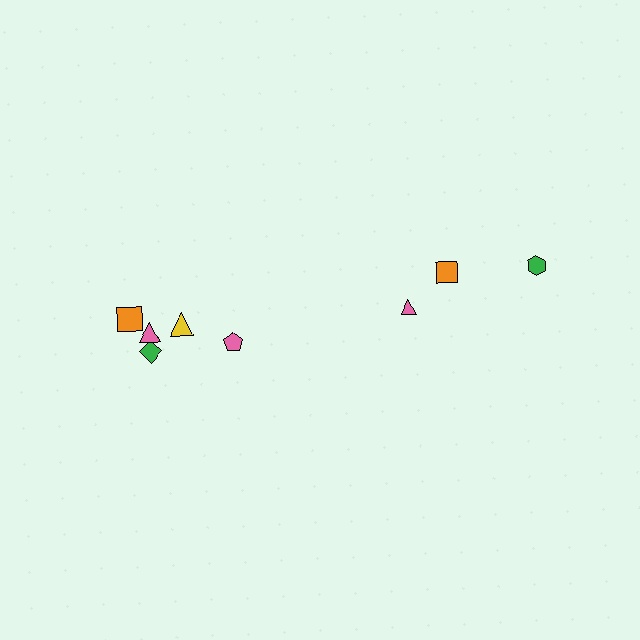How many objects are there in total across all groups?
There are 8 objects.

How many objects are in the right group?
There are 3 objects.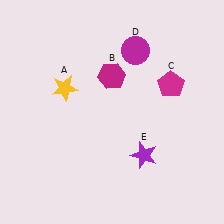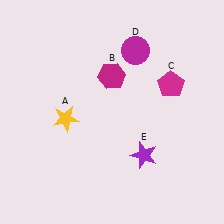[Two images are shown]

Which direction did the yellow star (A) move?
The yellow star (A) moved down.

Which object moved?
The yellow star (A) moved down.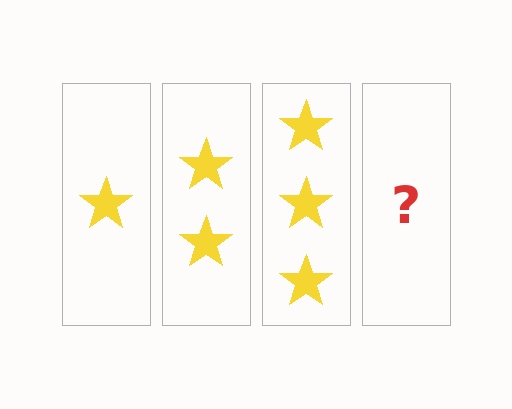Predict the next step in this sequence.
The next step is 4 stars.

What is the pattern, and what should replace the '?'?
The pattern is that each step adds one more star. The '?' should be 4 stars.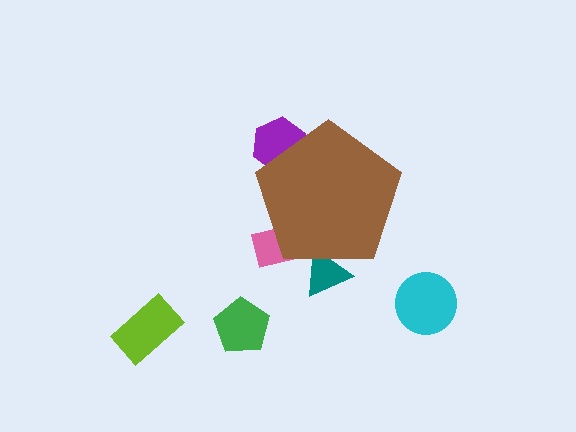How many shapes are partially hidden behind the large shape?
3 shapes are partially hidden.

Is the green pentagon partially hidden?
No, the green pentagon is fully visible.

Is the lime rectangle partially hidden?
No, the lime rectangle is fully visible.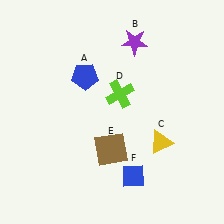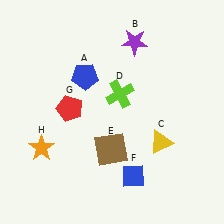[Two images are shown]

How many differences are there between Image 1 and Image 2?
There are 2 differences between the two images.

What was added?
A red pentagon (G), an orange star (H) were added in Image 2.